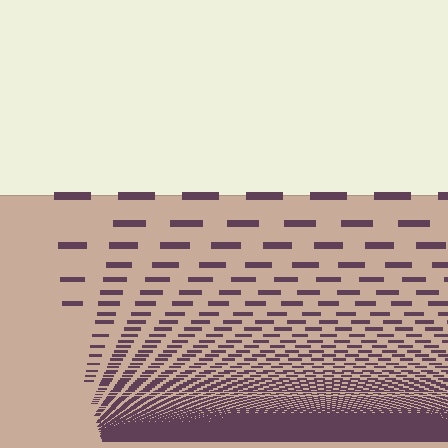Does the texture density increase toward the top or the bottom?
Density increases toward the bottom.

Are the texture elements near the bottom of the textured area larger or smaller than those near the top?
Smaller. The gradient is inverted — elements near the bottom are smaller and denser.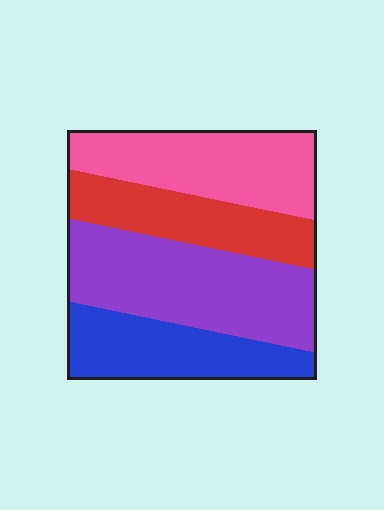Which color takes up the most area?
Purple, at roughly 35%.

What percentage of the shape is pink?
Pink takes up between a sixth and a third of the shape.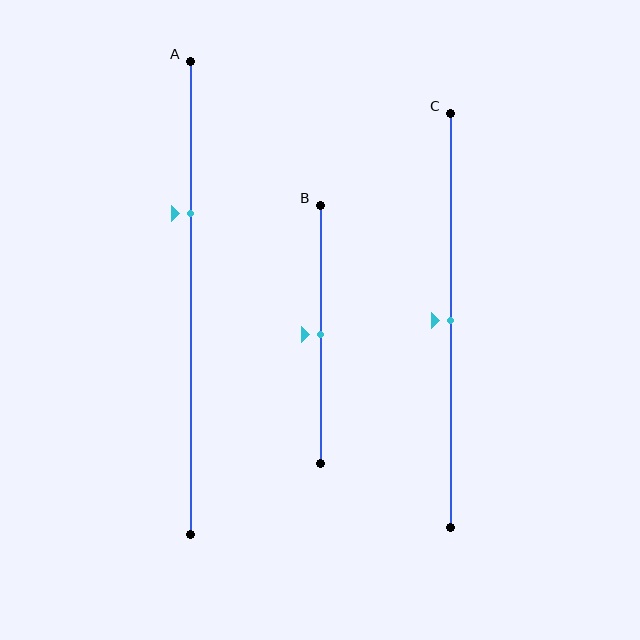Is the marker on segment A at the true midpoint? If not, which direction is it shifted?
No, the marker on segment A is shifted upward by about 18% of the segment length.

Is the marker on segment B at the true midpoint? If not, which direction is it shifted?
Yes, the marker on segment B is at the true midpoint.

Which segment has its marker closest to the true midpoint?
Segment B has its marker closest to the true midpoint.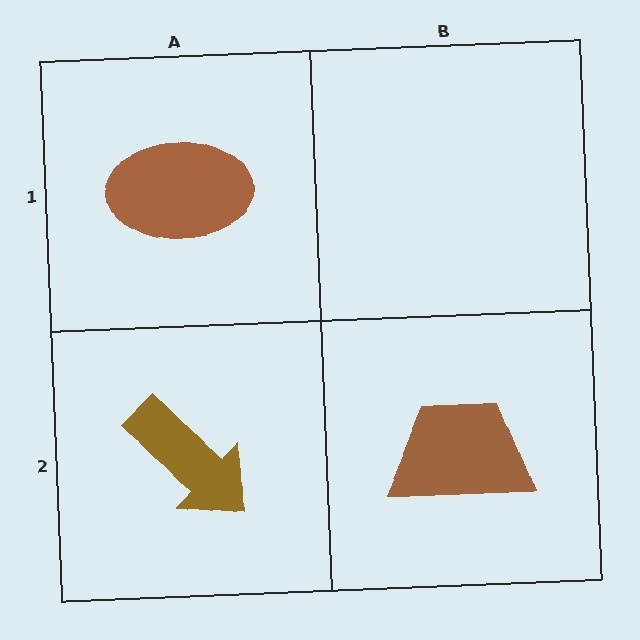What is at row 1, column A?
A brown ellipse.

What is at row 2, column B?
A brown trapezoid.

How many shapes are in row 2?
2 shapes.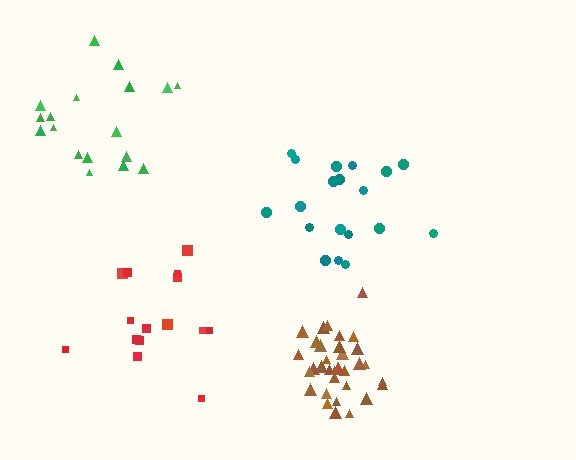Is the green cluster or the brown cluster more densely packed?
Brown.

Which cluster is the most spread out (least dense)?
Red.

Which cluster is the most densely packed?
Brown.